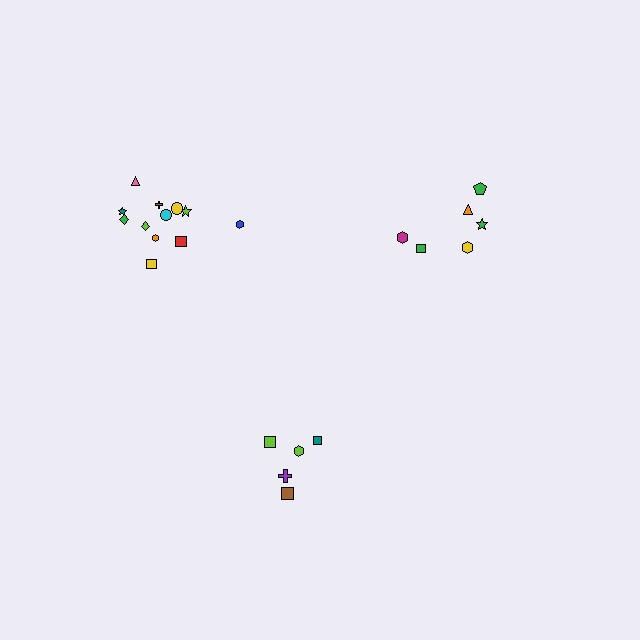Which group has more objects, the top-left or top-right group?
The top-left group.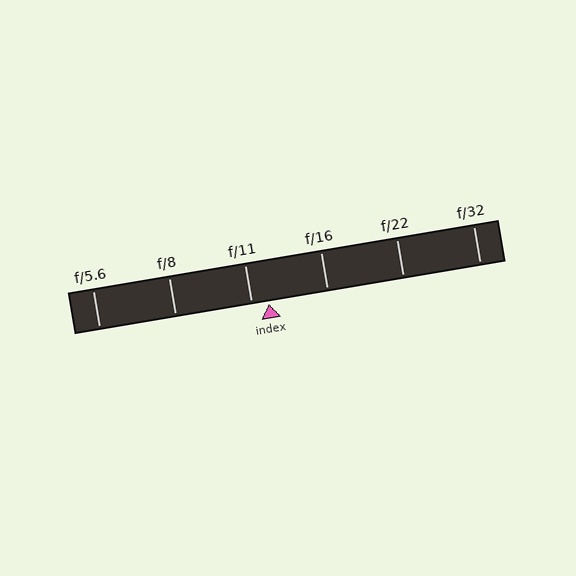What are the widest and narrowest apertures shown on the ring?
The widest aperture shown is f/5.6 and the narrowest is f/32.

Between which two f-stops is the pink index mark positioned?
The index mark is between f/11 and f/16.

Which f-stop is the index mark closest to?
The index mark is closest to f/11.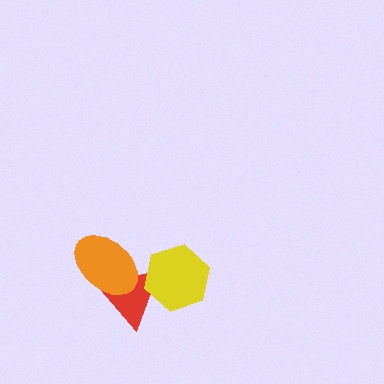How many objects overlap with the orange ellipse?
1 object overlaps with the orange ellipse.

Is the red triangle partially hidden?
Yes, it is partially covered by another shape.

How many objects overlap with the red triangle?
2 objects overlap with the red triangle.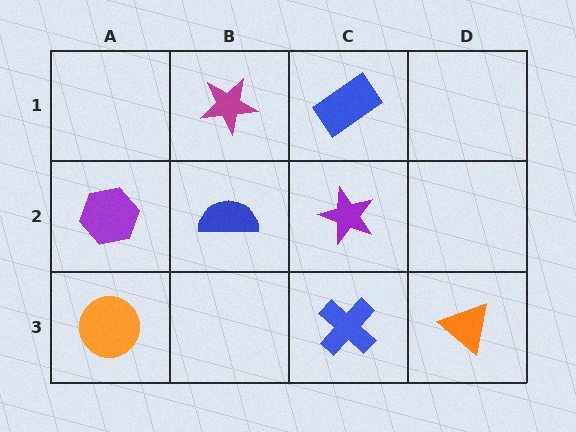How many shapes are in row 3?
3 shapes.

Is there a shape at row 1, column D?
No, that cell is empty.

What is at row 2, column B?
A blue semicircle.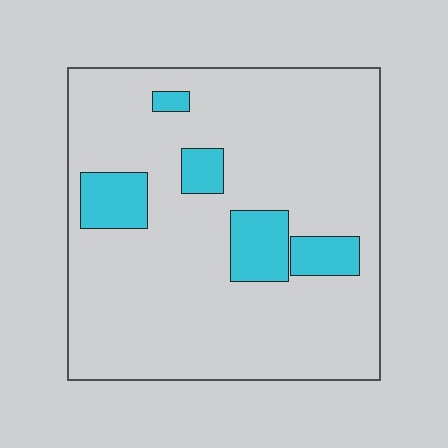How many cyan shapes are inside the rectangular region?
5.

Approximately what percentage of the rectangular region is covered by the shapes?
Approximately 15%.